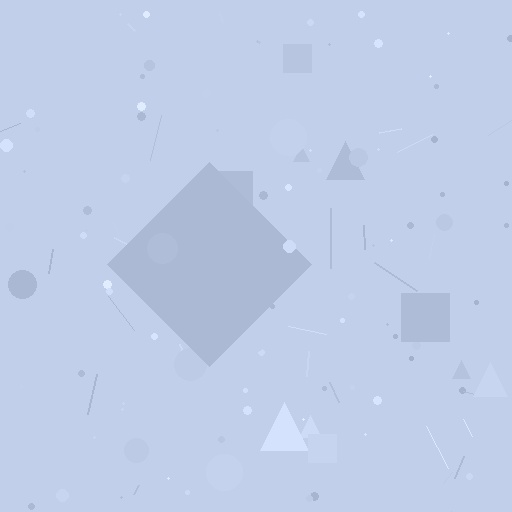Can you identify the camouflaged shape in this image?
The camouflaged shape is a diamond.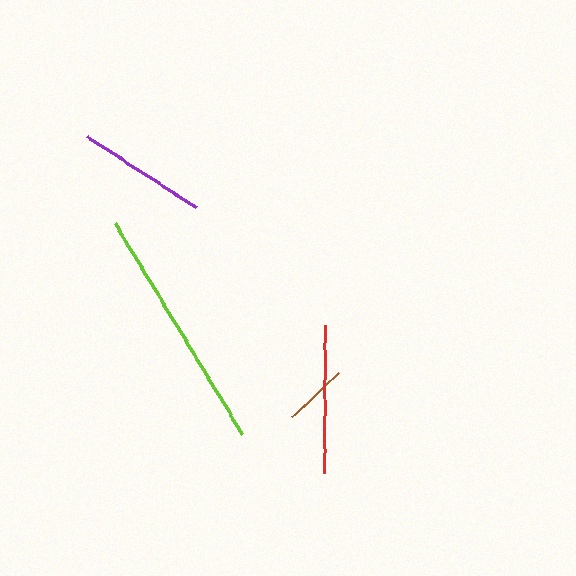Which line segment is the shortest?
The brown line is the shortest at approximately 64 pixels.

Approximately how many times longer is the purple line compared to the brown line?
The purple line is approximately 2.0 times the length of the brown line.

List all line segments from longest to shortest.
From longest to shortest: lime, red, purple, brown.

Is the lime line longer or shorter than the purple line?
The lime line is longer than the purple line.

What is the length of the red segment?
The red segment is approximately 149 pixels long.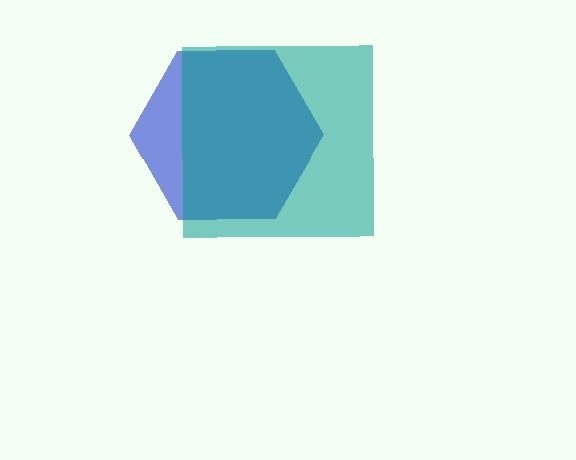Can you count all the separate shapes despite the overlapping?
Yes, there are 2 separate shapes.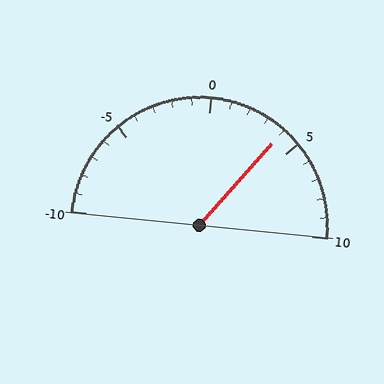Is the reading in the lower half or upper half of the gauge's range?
The reading is in the upper half of the range (-10 to 10).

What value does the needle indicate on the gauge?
The needle indicates approximately 4.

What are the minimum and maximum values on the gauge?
The gauge ranges from -10 to 10.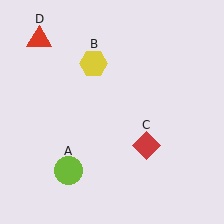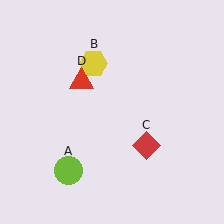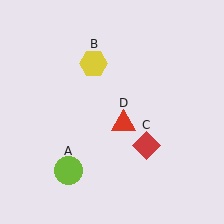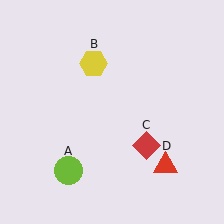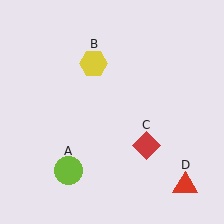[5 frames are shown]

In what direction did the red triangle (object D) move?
The red triangle (object D) moved down and to the right.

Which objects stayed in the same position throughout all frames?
Lime circle (object A) and yellow hexagon (object B) and red diamond (object C) remained stationary.